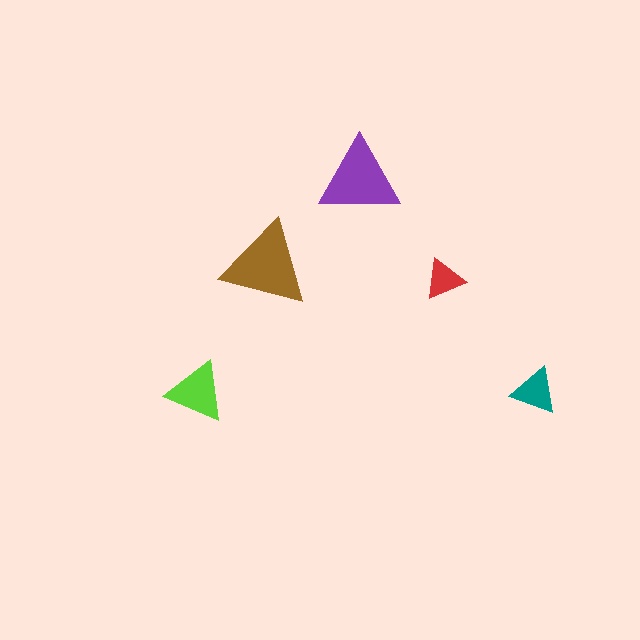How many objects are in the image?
There are 5 objects in the image.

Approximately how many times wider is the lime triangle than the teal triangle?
About 1.5 times wider.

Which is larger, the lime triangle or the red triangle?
The lime one.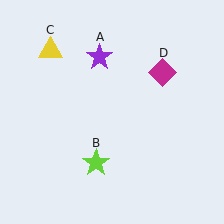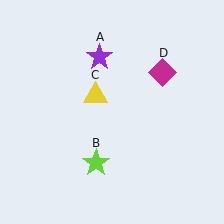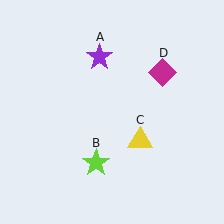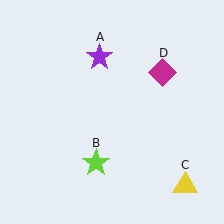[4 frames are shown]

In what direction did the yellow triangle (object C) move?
The yellow triangle (object C) moved down and to the right.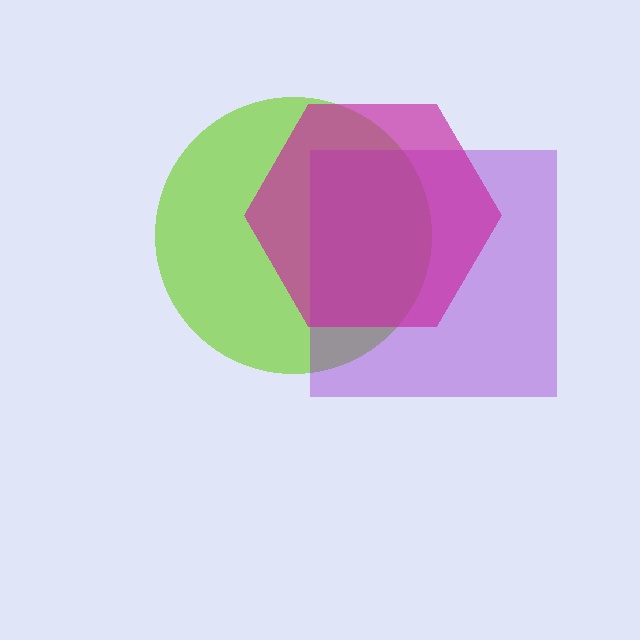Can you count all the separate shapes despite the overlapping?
Yes, there are 3 separate shapes.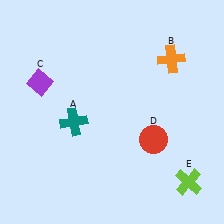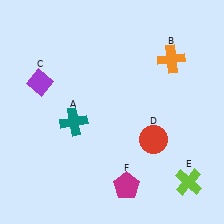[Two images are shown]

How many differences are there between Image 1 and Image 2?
There is 1 difference between the two images.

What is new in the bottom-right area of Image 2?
A magenta pentagon (F) was added in the bottom-right area of Image 2.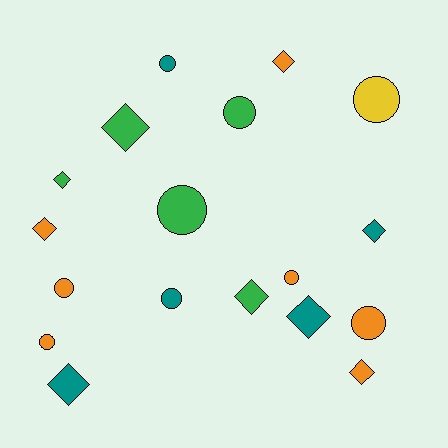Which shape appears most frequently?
Diamond, with 9 objects.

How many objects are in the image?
There are 18 objects.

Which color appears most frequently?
Orange, with 7 objects.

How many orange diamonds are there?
There are 3 orange diamonds.